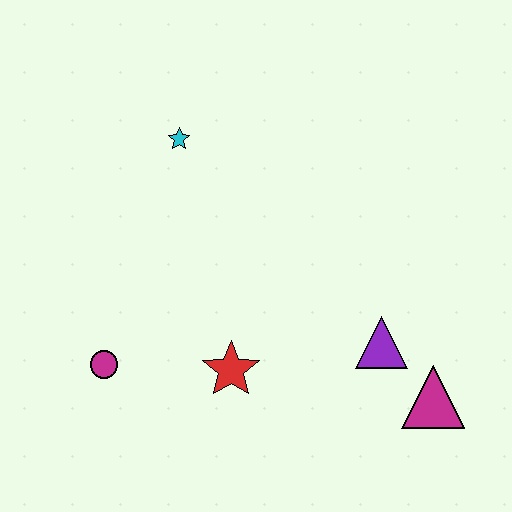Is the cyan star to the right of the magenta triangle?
No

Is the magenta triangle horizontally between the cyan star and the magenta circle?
No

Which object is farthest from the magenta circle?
The magenta triangle is farthest from the magenta circle.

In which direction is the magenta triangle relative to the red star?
The magenta triangle is to the right of the red star.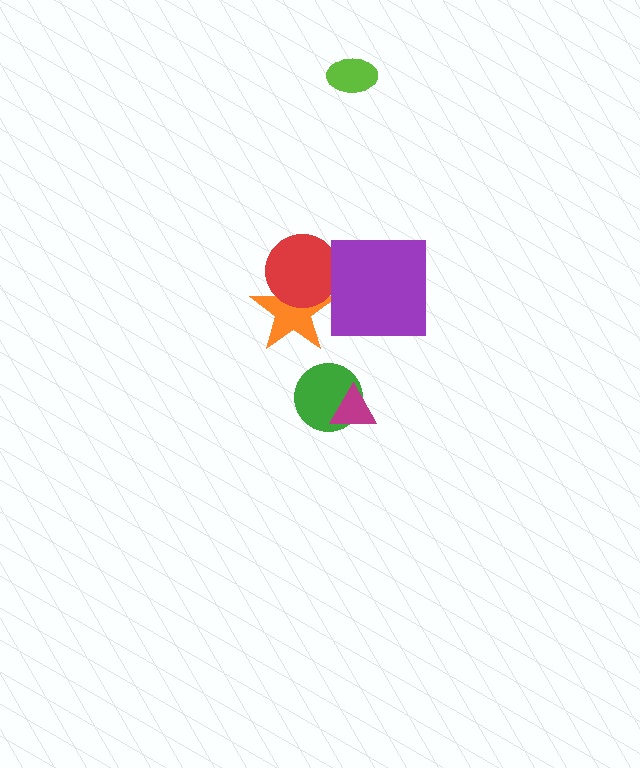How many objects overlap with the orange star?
1 object overlaps with the orange star.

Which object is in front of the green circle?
The magenta triangle is in front of the green circle.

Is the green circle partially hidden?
Yes, it is partially covered by another shape.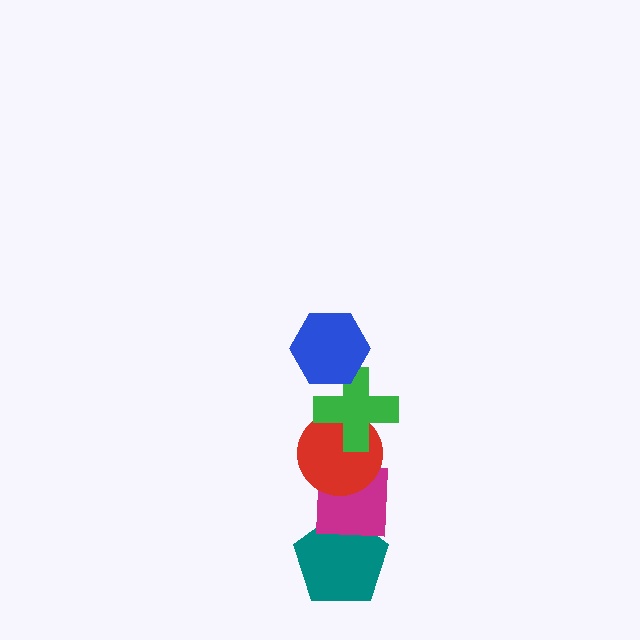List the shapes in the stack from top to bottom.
From top to bottom: the blue hexagon, the green cross, the red circle, the magenta square, the teal pentagon.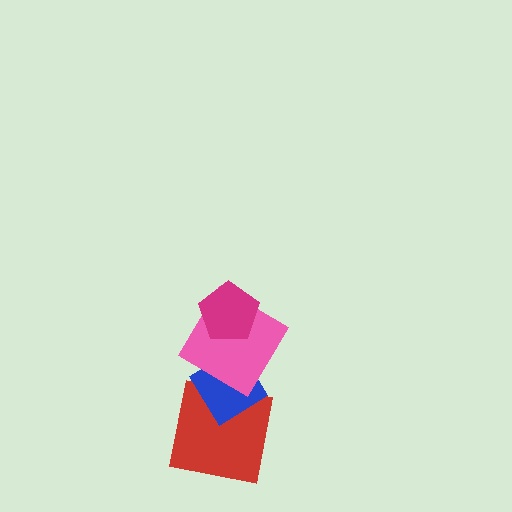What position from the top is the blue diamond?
The blue diamond is 3rd from the top.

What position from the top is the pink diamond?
The pink diamond is 2nd from the top.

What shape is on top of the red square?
The blue diamond is on top of the red square.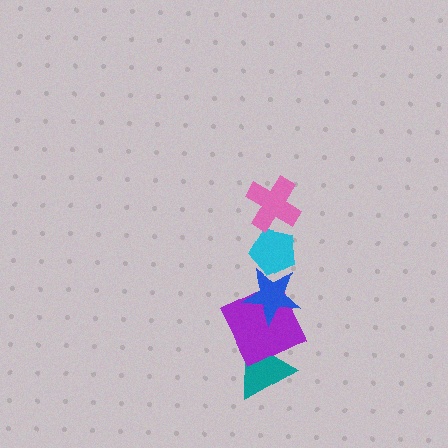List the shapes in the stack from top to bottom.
From top to bottom: the pink cross, the cyan pentagon, the blue star, the purple square, the teal triangle.